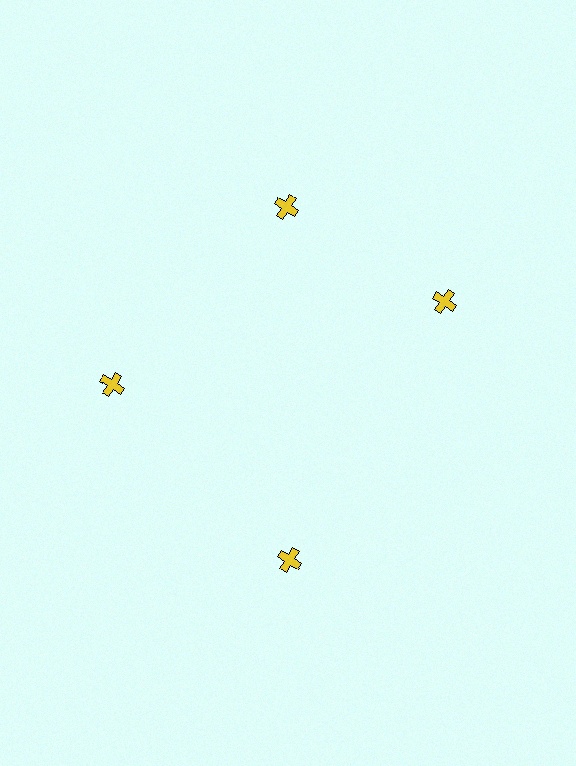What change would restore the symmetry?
The symmetry would be restored by rotating it back into even spacing with its neighbors so that all 4 crosses sit at equal angles and equal distance from the center.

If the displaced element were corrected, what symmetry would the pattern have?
It would have 4-fold rotational symmetry — the pattern would map onto itself every 90 degrees.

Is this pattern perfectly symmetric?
No. The 4 yellow crosses are arranged in a ring, but one element near the 3 o'clock position is rotated out of alignment along the ring, breaking the 4-fold rotational symmetry.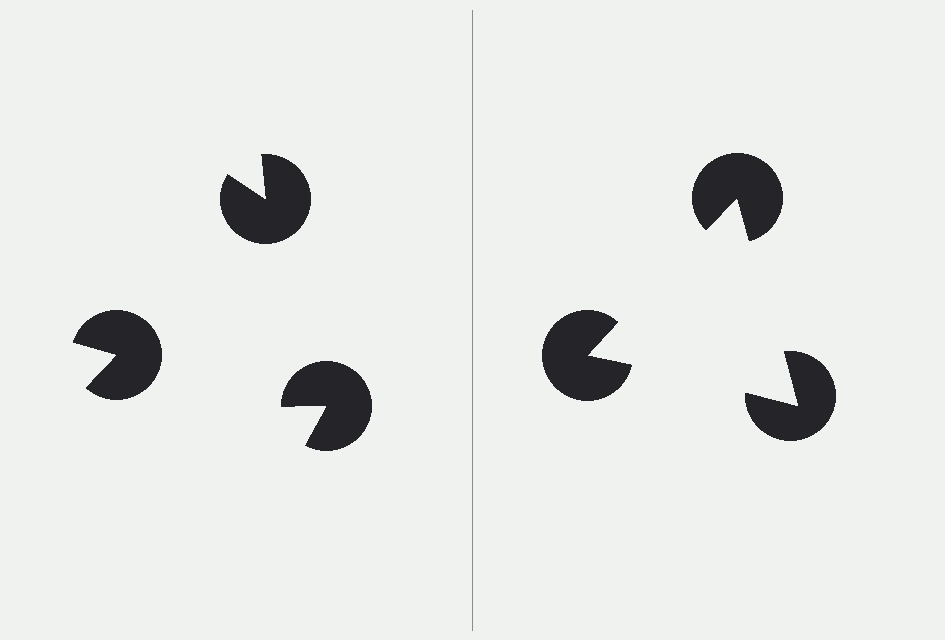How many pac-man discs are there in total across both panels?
6 — 3 on each side.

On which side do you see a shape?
An illusory triangle appears on the right side. On the left side the wedge cuts are rotated, so no coherent shape forms.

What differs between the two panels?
The pac-man discs are positioned identically on both sides; only the wedge orientations differ. On the right they align to a triangle; on the left they are misaligned.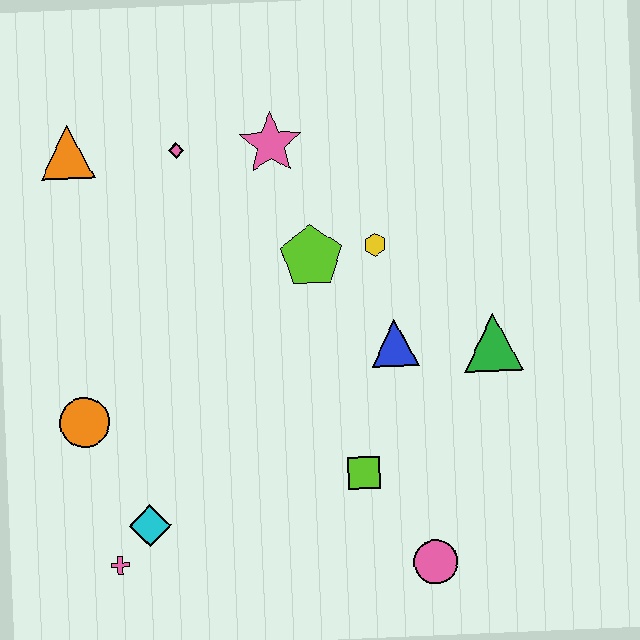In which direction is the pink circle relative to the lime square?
The pink circle is below the lime square.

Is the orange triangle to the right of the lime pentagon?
No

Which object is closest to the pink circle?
The lime square is closest to the pink circle.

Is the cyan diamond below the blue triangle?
Yes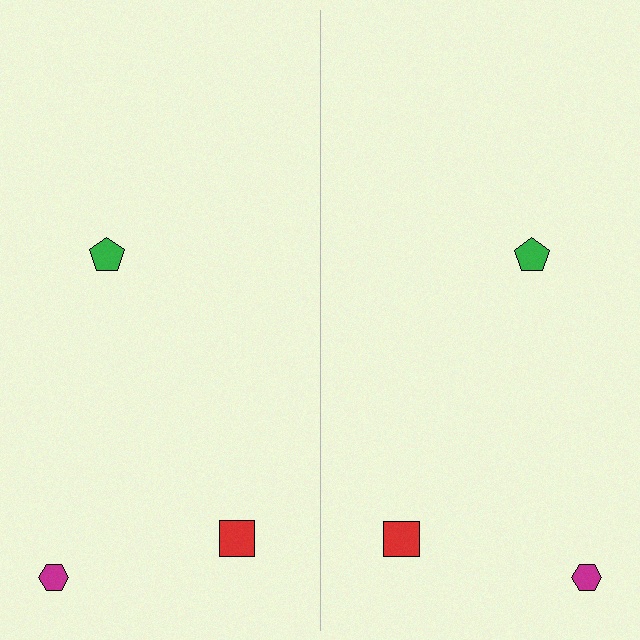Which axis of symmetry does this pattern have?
The pattern has a vertical axis of symmetry running through the center of the image.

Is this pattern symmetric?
Yes, this pattern has bilateral (reflection) symmetry.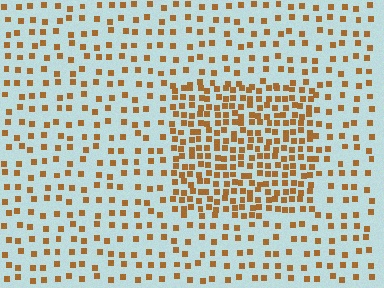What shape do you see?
I see a rectangle.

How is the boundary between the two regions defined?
The boundary is defined by a change in element density (approximately 2.3x ratio). All elements are the same color, size, and shape.